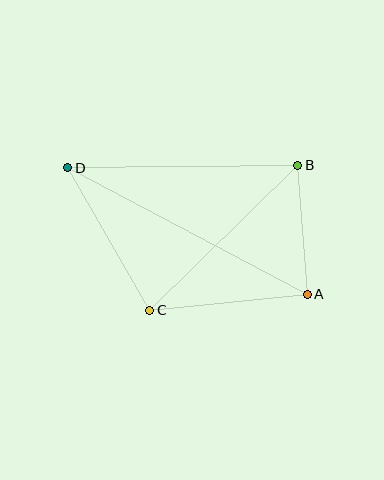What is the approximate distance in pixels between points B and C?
The distance between B and C is approximately 207 pixels.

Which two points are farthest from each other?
Points A and D are farthest from each other.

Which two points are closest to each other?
Points A and B are closest to each other.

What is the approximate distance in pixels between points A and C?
The distance between A and C is approximately 159 pixels.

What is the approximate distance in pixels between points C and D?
The distance between C and D is approximately 164 pixels.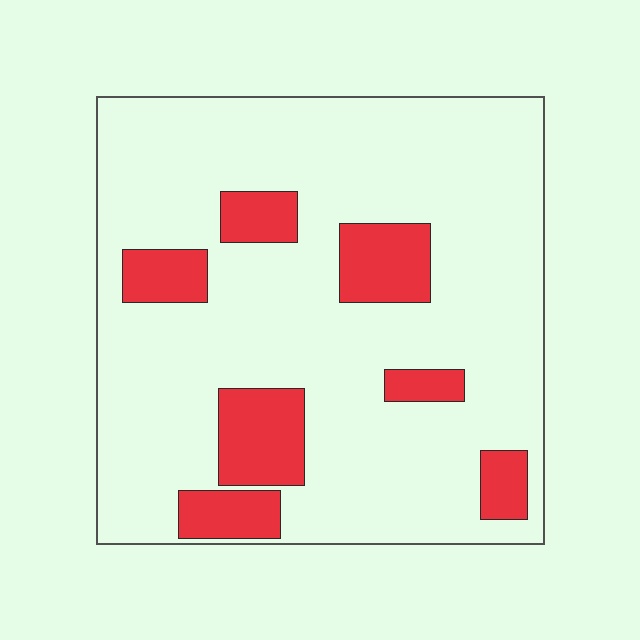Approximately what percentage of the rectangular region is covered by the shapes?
Approximately 20%.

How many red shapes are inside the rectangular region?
7.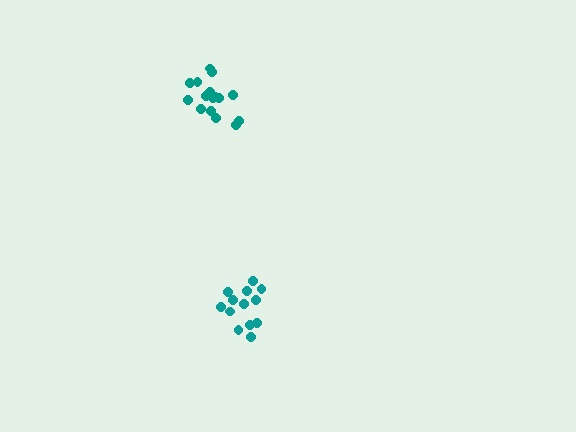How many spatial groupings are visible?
There are 2 spatial groupings.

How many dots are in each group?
Group 1: 16 dots, Group 2: 13 dots (29 total).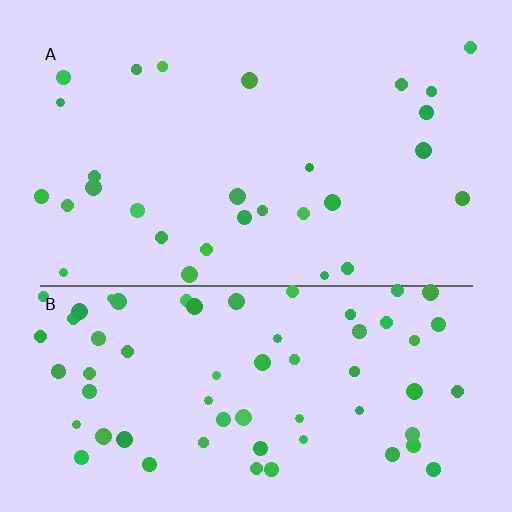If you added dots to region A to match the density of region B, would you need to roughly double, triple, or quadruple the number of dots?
Approximately double.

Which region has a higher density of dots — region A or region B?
B (the bottom).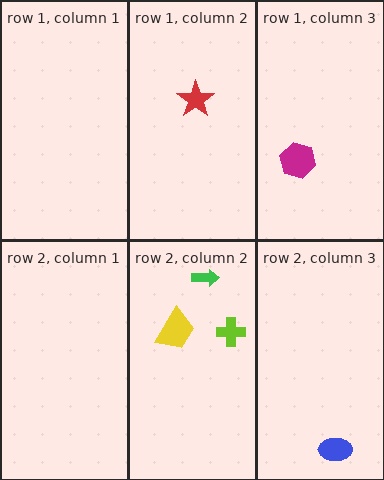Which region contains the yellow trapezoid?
The row 2, column 2 region.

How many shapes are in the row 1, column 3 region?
1.